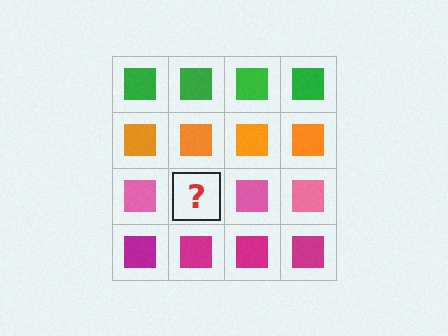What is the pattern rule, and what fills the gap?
The rule is that each row has a consistent color. The gap should be filled with a pink square.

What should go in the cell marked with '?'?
The missing cell should contain a pink square.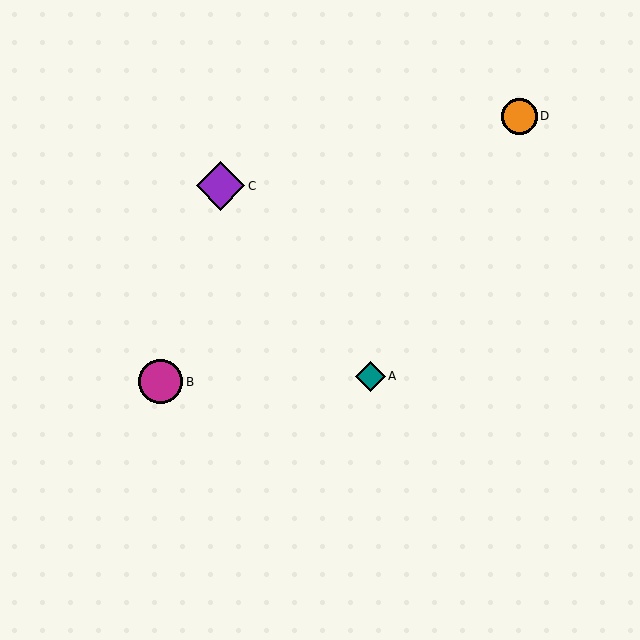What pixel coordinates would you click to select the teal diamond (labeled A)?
Click at (371, 376) to select the teal diamond A.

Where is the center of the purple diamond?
The center of the purple diamond is at (220, 186).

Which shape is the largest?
The purple diamond (labeled C) is the largest.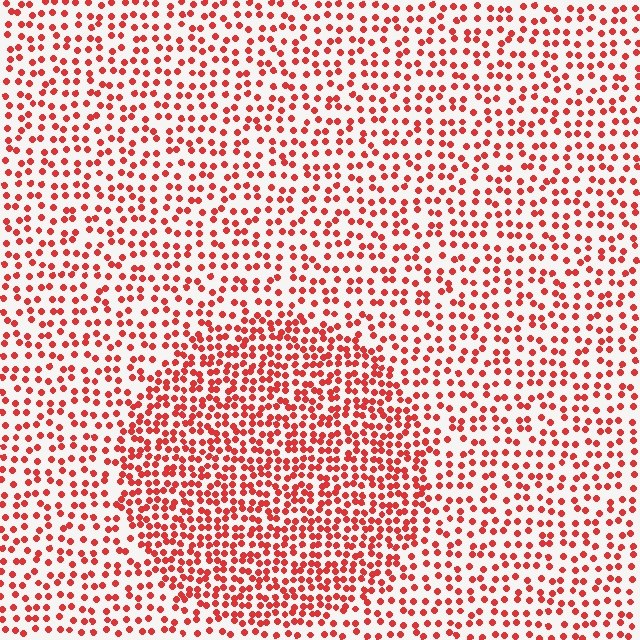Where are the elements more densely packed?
The elements are more densely packed inside the circle boundary.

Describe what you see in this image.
The image contains small red elements arranged at two different densities. A circle-shaped region is visible where the elements are more densely packed than the surrounding area.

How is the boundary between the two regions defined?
The boundary is defined by a change in element density (approximately 1.8x ratio). All elements are the same color, size, and shape.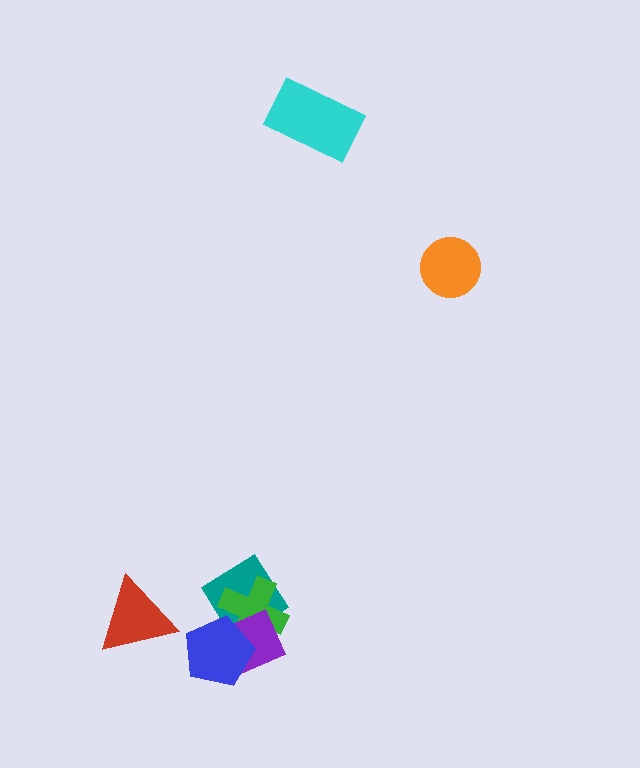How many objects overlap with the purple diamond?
3 objects overlap with the purple diamond.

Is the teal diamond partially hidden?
Yes, it is partially covered by another shape.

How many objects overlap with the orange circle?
0 objects overlap with the orange circle.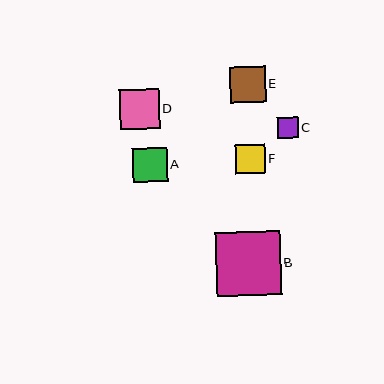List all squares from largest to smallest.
From largest to smallest: B, D, E, A, F, C.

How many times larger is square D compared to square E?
Square D is approximately 1.1 times the size of square E.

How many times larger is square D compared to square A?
Square D is approximately 1.2 times the size of square A.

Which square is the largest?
Square B is the largest with a size of approximately 64 pixels.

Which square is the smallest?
Square C is the smallest with a size of approximately 21 pixels.